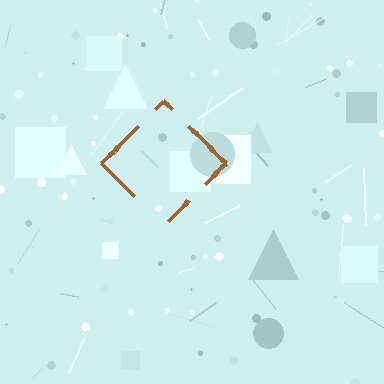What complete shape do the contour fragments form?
The contour fragments form a diamond.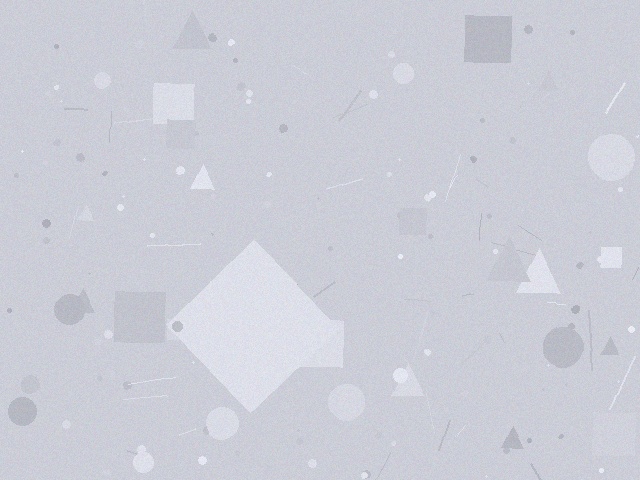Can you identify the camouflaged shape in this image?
The camouflaged shape is a diamond.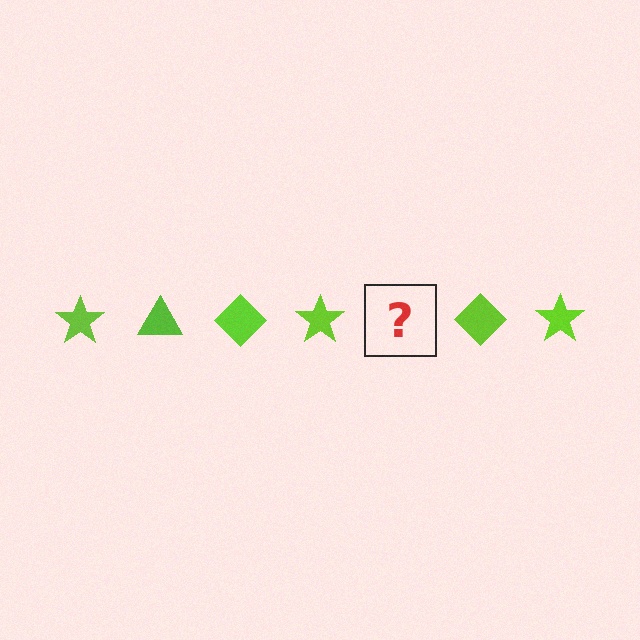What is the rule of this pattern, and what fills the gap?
The rule is that the pattern cycles through star, triangle, diamond shapes in lime. The gap should be filled with a lime triangle.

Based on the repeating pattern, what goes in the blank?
The blank should be a lime triangle.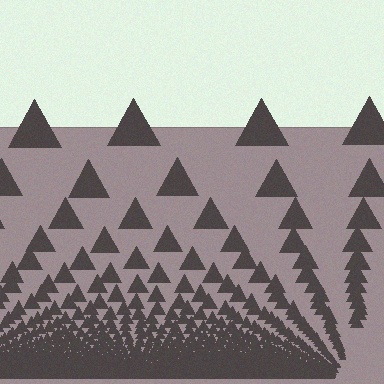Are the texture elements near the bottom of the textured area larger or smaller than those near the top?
Smaller. The gradient is inverted — elements near the bottom are smaller and denser.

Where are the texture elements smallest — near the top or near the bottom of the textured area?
Near the bottom.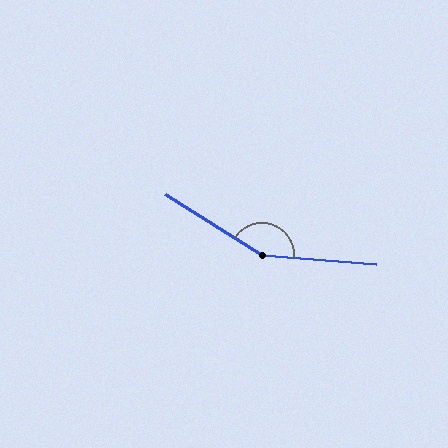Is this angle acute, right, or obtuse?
It is obtuse.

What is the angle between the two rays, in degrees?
Approximately 153 degrees.